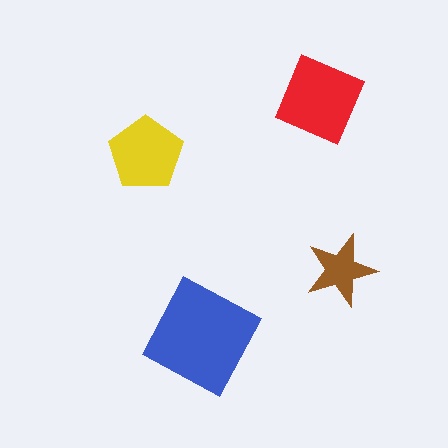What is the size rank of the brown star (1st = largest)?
4th.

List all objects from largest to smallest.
The blue diamond, the red square, the yellow pentagon, the brown star.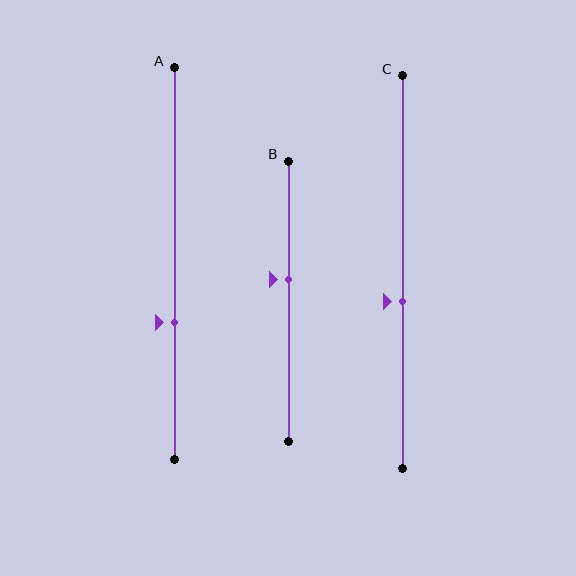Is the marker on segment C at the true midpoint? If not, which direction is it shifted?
No, the marker on segment C is shifted downward by about 8% of the segment length.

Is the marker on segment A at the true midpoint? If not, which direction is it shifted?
No, the marker on segment A is shifted downward by about 15% of the segment length.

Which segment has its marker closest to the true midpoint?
Segment C has its marker closest to the true midpoint.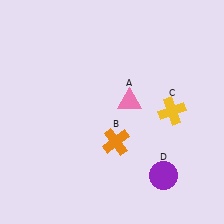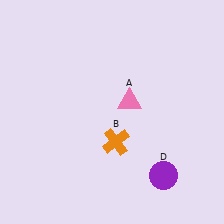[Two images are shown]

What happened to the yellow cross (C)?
The yellow cross (C) was removed in Image 2. It was in the top-right area of Image 1.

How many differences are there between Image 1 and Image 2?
There is 1 difference between the two images.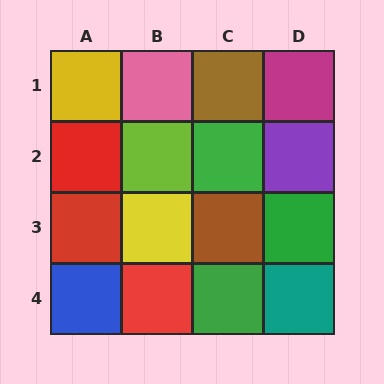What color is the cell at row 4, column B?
Red.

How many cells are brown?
2 cells are brown.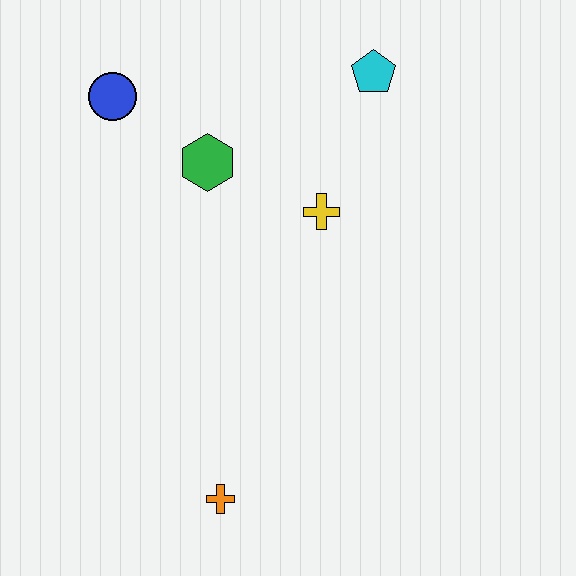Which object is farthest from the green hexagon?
The orange cross is farthest from the green hexagon.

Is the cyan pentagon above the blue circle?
Yes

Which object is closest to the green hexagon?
The blue circle is closest to the green hexagon.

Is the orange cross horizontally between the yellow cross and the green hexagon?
Yes